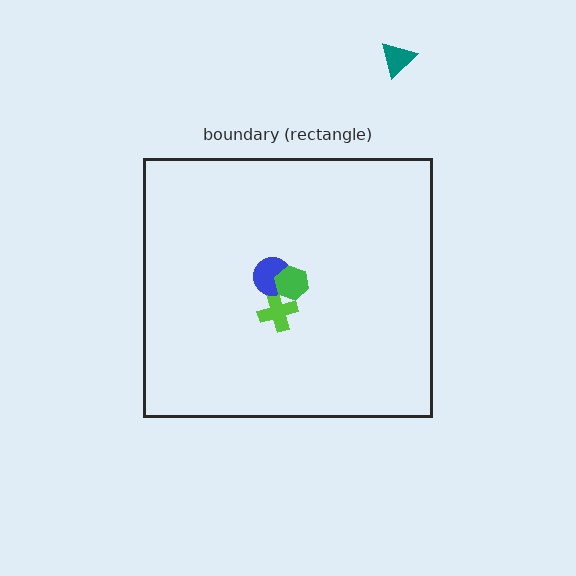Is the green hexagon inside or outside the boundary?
Inside.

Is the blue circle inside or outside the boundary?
Inside.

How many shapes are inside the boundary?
3 inside, 1 outside.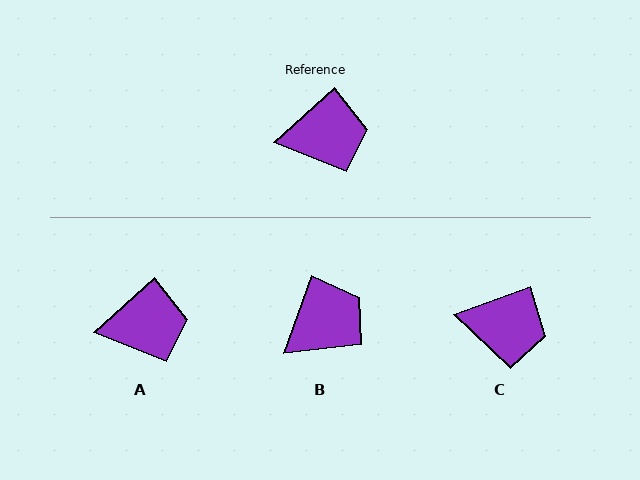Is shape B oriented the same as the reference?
No, it is off by about 28 degrees.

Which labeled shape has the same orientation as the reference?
A.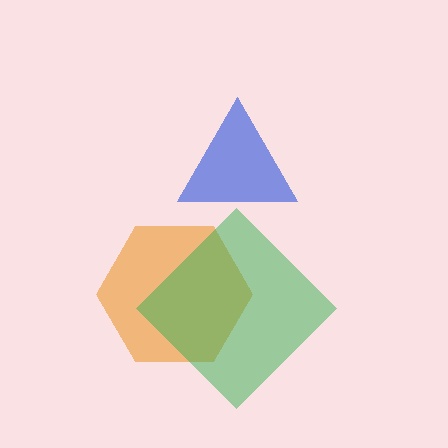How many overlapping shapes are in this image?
There are 3 overlapping shapes in the image.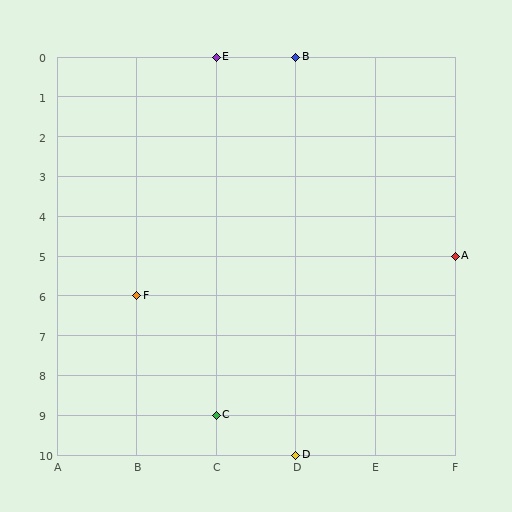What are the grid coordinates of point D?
Point D is at grid coordinates (D, 10).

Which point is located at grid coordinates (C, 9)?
Point C is at (C, 9).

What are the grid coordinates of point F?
Point F is at grid coordinates (B, 6).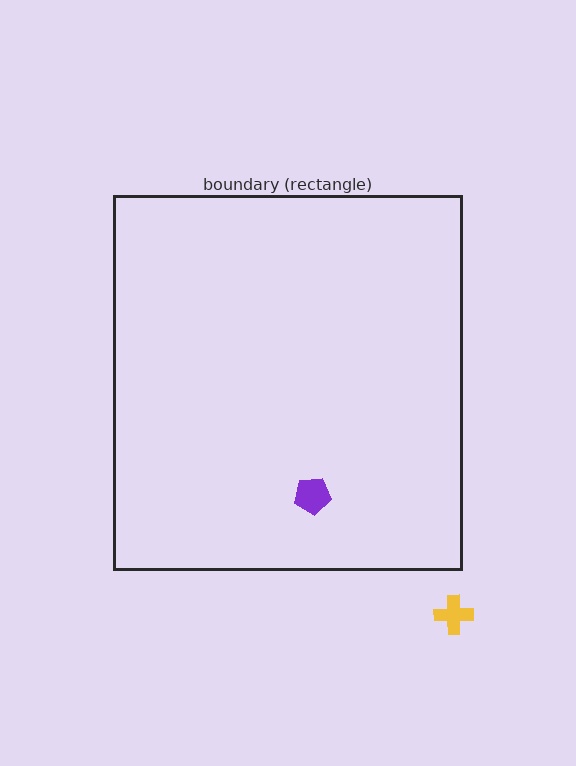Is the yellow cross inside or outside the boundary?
Outside.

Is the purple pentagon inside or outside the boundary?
Inside.